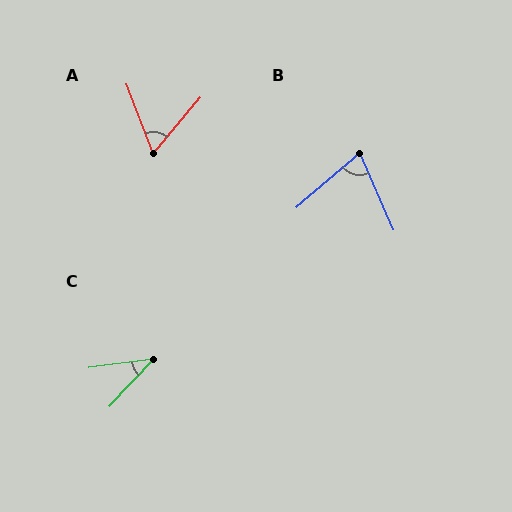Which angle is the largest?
B, at approximately 73 degrees.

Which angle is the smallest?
C, at approximately 40 degrees.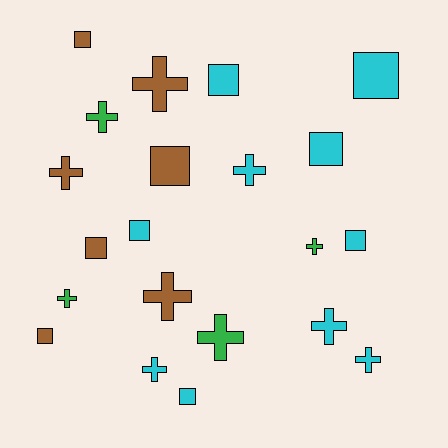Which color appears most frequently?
Cyan, with 10 objects.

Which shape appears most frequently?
Cross, with 11 objects.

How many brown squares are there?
There are 4 brown squares.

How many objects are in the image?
There are 21 objects.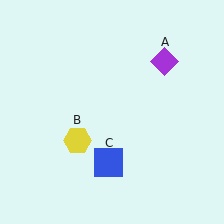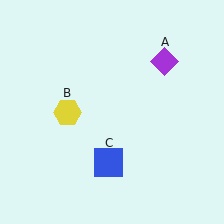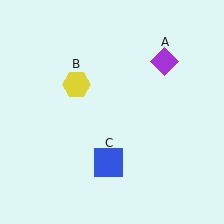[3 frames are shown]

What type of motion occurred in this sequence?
The yellow hexagon (object B) rotated clockwise around the center of the scene.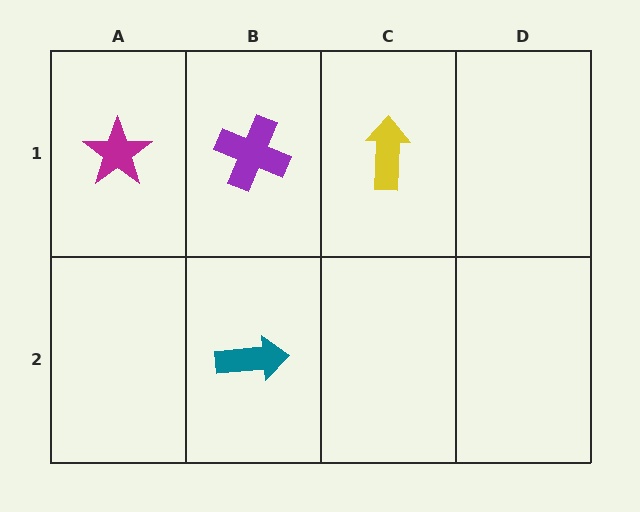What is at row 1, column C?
A yellow arrow.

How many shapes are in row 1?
3 shapes.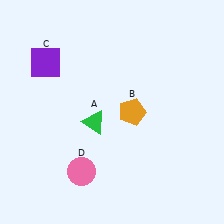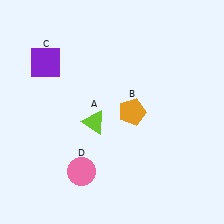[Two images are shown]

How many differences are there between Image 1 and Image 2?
There is 1 difference between the two images.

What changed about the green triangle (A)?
In Image 1, A is green. In Image 2, it changed to lime.